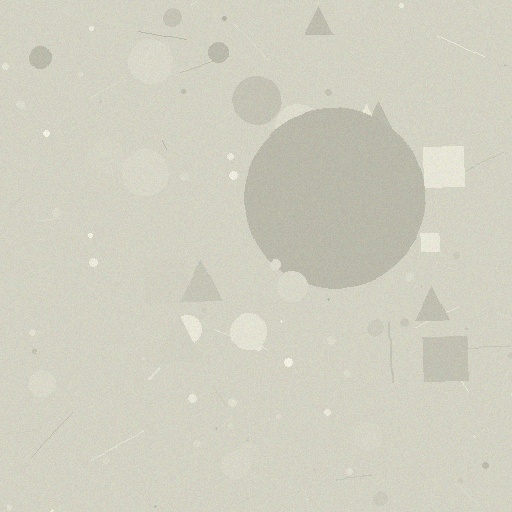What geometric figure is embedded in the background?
A circle is embedded in the background.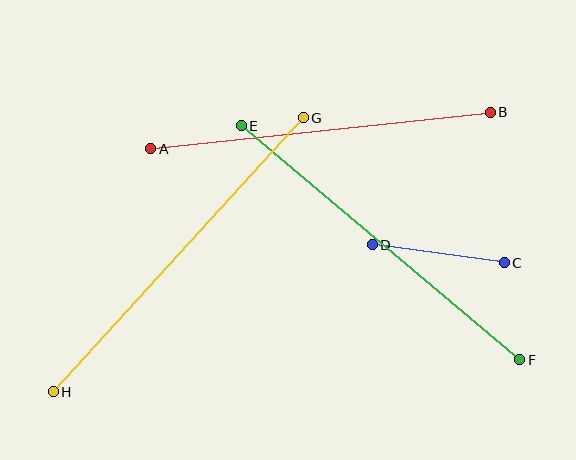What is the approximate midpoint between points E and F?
The midpoint is at approximately (380, 243) pixels.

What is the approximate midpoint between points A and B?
The midpoint is at approximately (320, 130) pixels.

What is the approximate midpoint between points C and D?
The midpoint is at approximately (438, 254) pixels.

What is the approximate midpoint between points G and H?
The midpoint is at approximately (178, 255) pixels.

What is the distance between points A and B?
The distance is approximately 342 pixels.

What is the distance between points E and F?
The distance is approximately 364 pixels.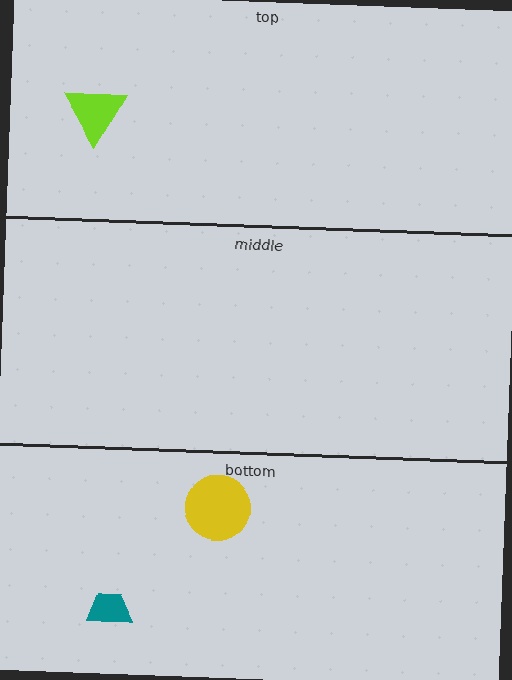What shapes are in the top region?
The lime triangle.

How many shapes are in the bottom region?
2.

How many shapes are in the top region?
1.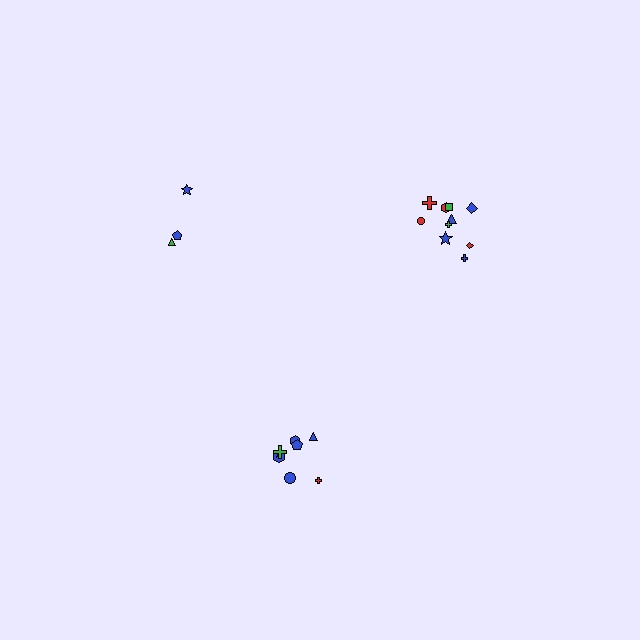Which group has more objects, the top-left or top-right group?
The top-right group.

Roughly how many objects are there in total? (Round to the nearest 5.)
Roughly 20 objects in total.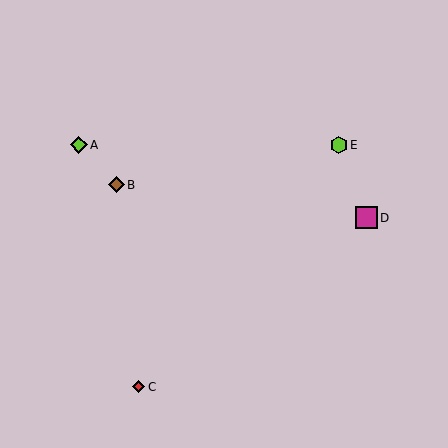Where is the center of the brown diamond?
The center of the brown diamond is at (116, 185).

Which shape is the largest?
The magenta square (labeled D) is the largest.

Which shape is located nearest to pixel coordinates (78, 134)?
The lime diamond (labeled A) at (79, 145) is nearest to that location.